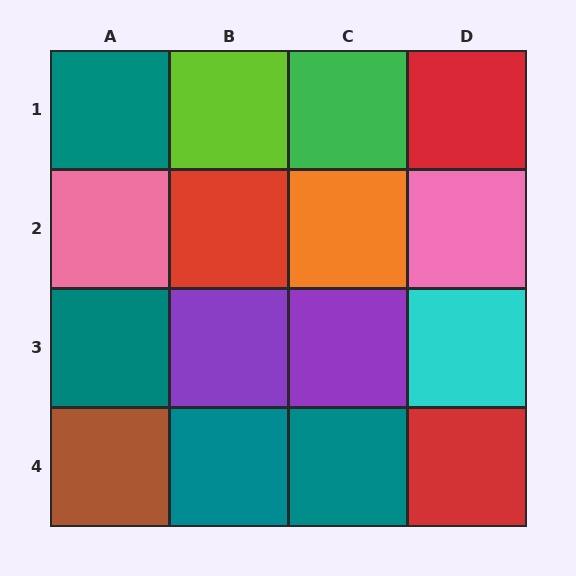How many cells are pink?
2 cells are pink.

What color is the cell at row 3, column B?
Purple.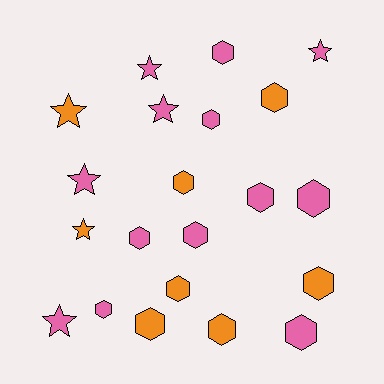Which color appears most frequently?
Pink, with 13 objects.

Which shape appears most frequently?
Hexagon, with 14 objects.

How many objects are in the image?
There are 21 objects.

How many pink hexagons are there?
There are 8 pink hexagons.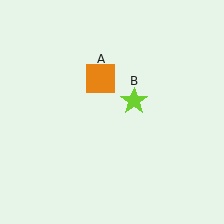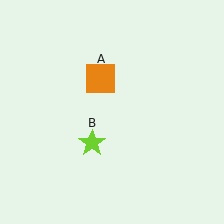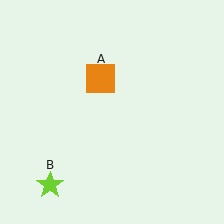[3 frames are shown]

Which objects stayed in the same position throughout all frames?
Orange square (object A) remained stationary.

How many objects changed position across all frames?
1 object changed position: lime star (object B).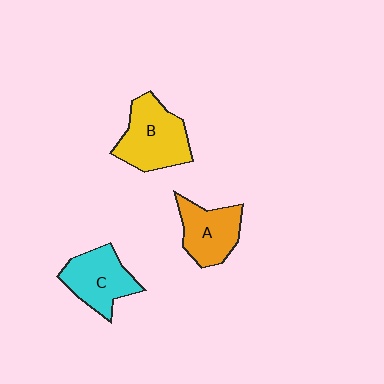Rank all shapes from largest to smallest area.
From largest to smallest: B (yellow), C (cyan), A (orange).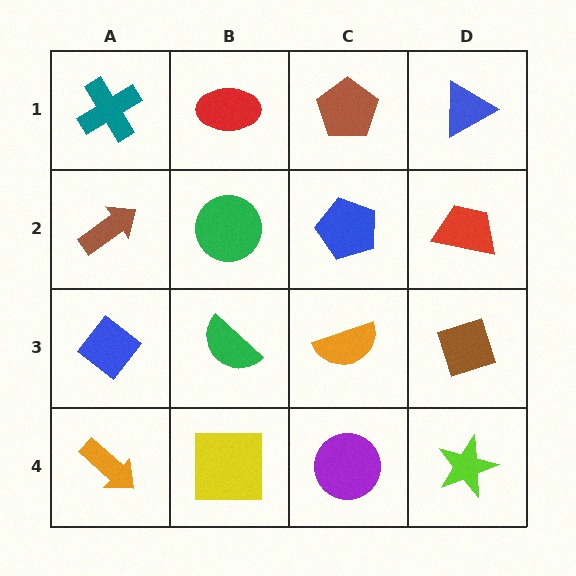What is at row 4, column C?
A purple circle.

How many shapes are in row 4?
4 shapes.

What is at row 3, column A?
A blue diamond.